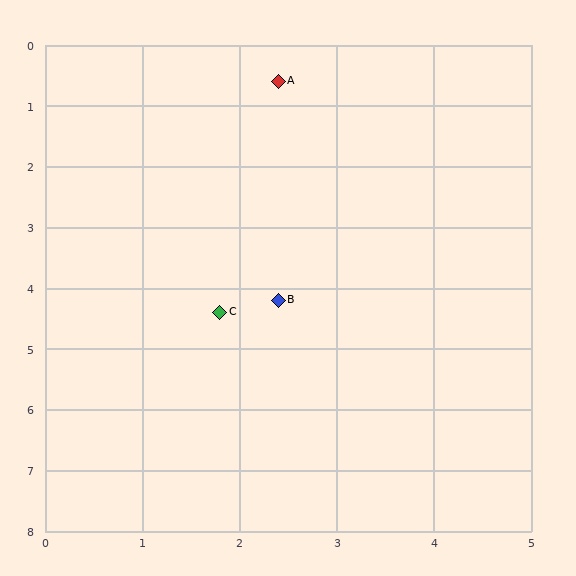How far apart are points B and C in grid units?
Points B and C are about 0.6 grid units apart.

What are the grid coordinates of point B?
Point B is at approximately (2.4, 4.2).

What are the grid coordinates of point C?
Point C is at approximately (1.8, 4.4).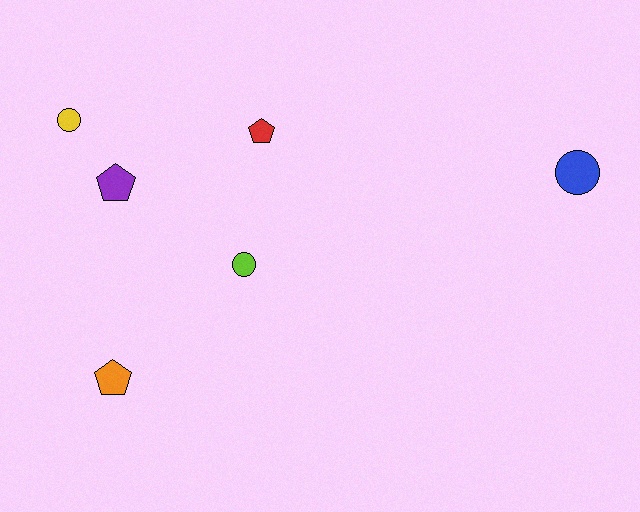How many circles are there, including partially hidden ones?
There are 3 circles.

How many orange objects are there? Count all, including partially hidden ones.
There is 1 orange object.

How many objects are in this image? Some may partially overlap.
There are 6 objects.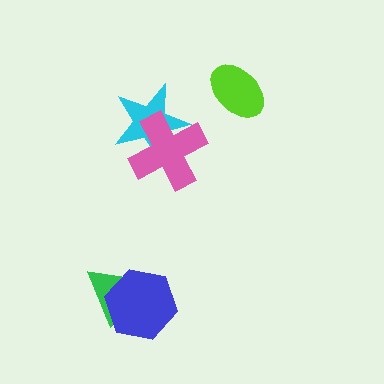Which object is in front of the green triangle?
The blue hexagon is in front of the green triangle.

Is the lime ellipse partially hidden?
No, no other shape covers it.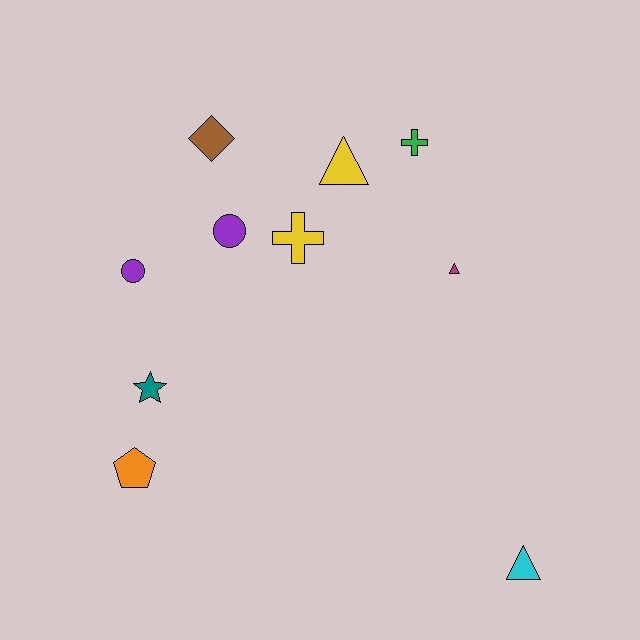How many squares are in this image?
There are no squares.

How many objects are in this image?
There are 10 objects.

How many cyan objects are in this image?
There is 1 cyan object.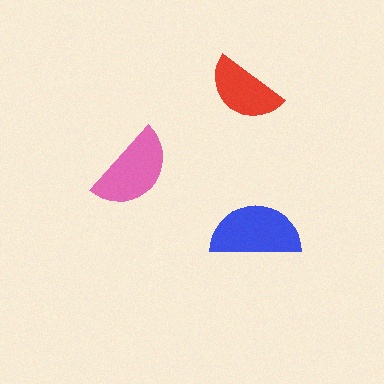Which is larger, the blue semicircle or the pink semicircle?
The blue one.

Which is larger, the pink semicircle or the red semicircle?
The pink one.